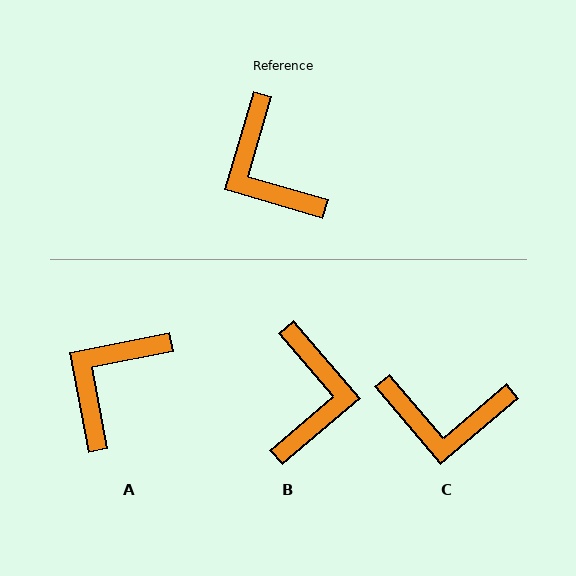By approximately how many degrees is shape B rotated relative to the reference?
Approximately 147 degrees counter-clockwise.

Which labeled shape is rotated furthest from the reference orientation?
B, about 147 degrees away.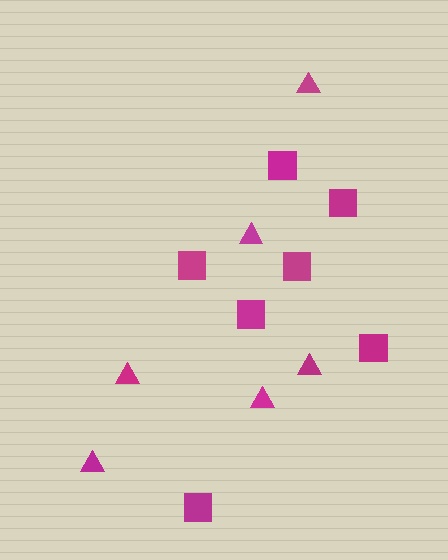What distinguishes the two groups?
There are 2 groups: one group of triangles (6) and one group of squares (7).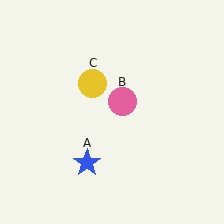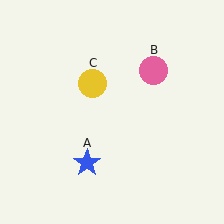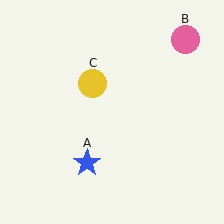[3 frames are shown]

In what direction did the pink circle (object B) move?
The pink circle (object B) moved up and to the right.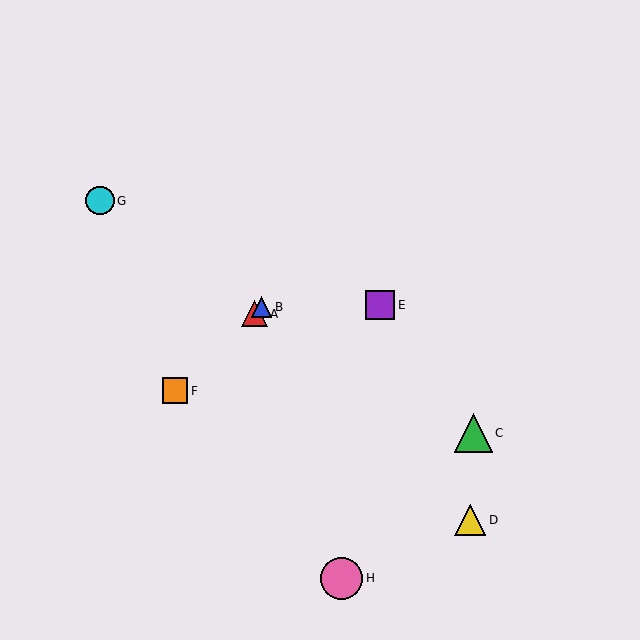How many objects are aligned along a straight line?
3 objects (A, B, F) are aligned along a straight line.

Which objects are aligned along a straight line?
Objects A, B, F are aligned along a straight line.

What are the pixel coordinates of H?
Object H is at (341, 579).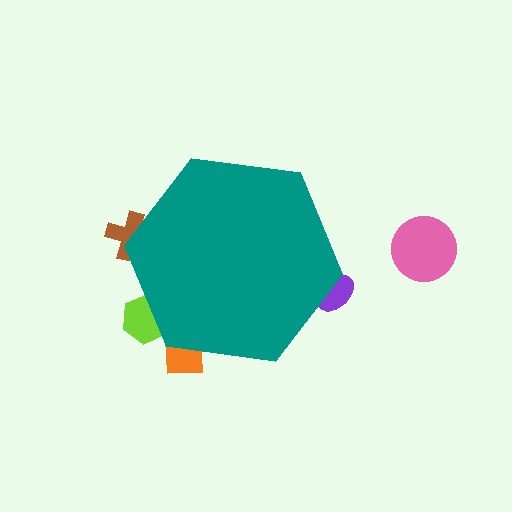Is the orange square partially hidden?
Yes, the orange square is partially hidden behind the teal hexagon.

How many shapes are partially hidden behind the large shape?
4 shapes are partially hidden.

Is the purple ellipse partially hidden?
Yes, the purple ellipse is partially hidden behind the teal hexagon.